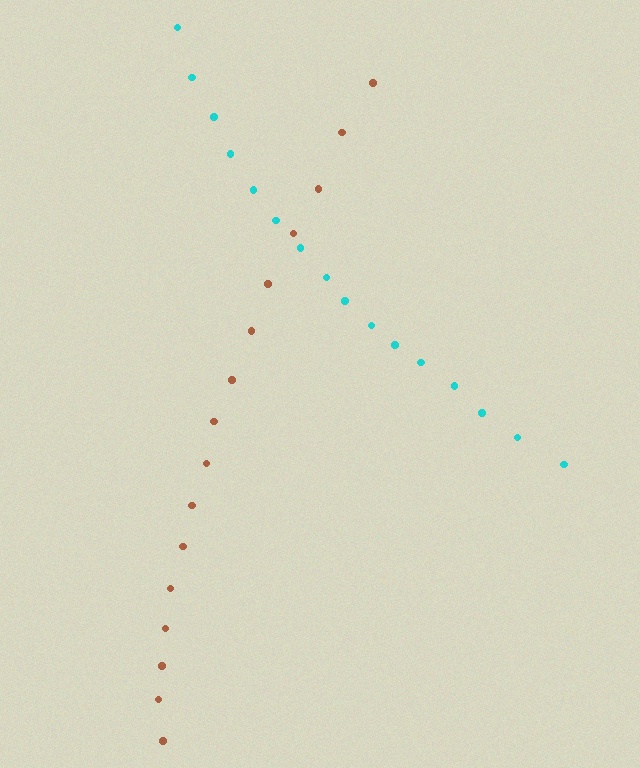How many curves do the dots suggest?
There are 2 distinct paths.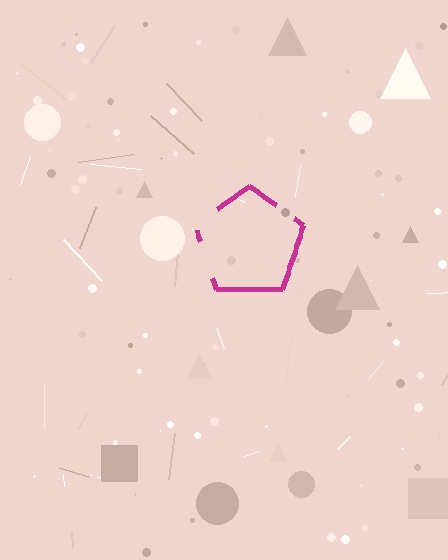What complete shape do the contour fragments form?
The contour fragments form a pentagon.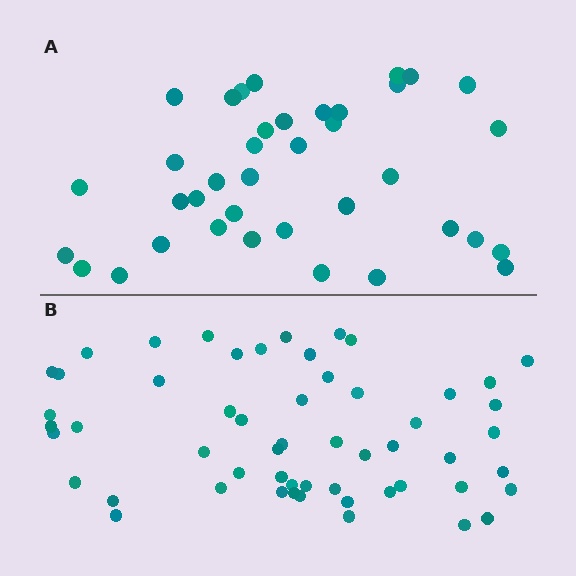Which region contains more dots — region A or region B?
Region B (the bottom region) has more dots.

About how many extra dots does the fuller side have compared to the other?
Region B has approximately 15 more dots than region A.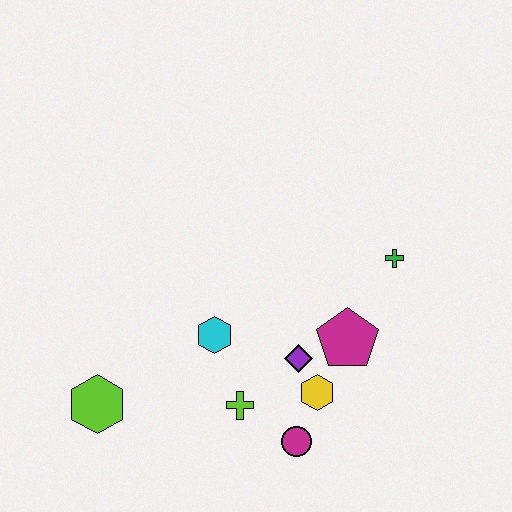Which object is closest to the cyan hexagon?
The lime cross is closest to the cyan hexagon.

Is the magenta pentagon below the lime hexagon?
No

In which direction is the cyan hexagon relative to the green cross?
The cyan hexagon is to the left of the green cross.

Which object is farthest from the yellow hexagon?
The lime hexagon is farthest from the yellow hexagon.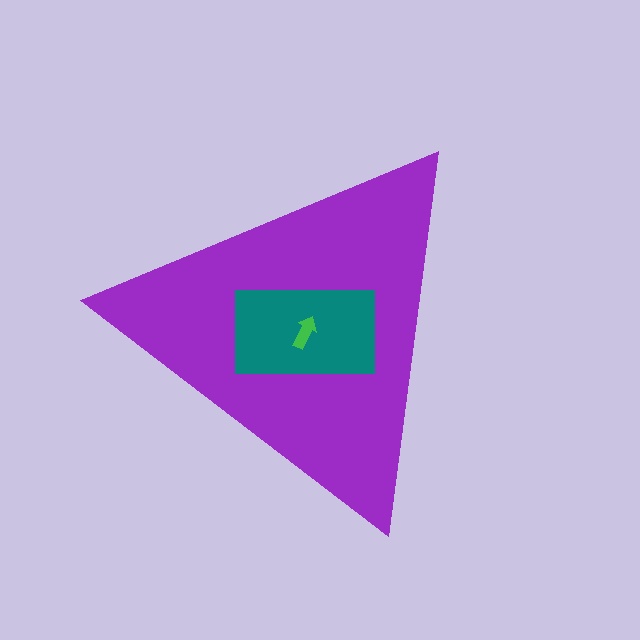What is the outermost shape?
The purple triangle.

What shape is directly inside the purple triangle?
The teal rectangle.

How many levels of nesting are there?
3.